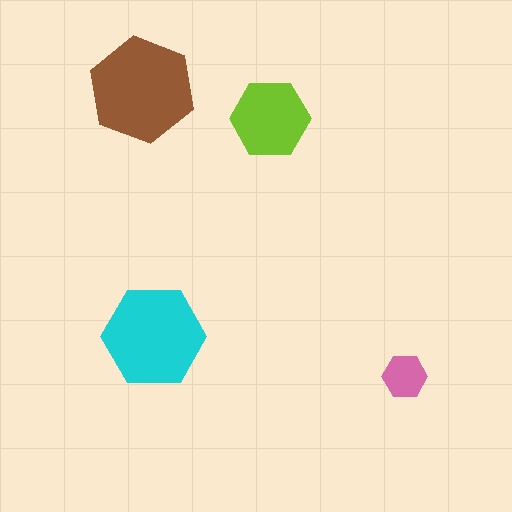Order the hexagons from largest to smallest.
the brown one, the cyan one, the lime one, the pink one.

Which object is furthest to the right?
The pink hexagon is rightmost.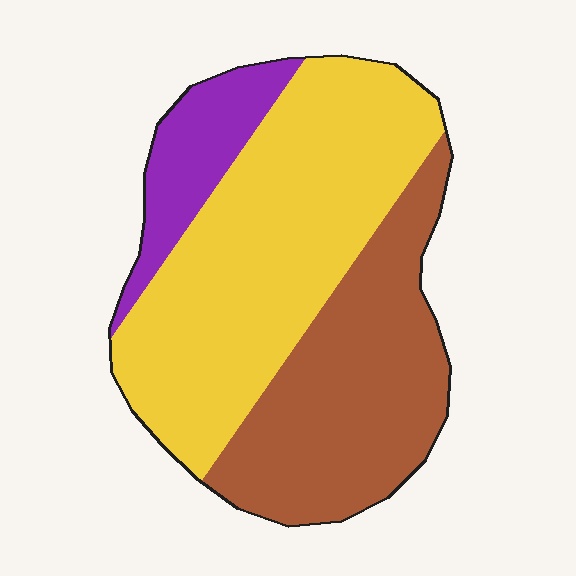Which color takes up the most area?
Yellow, at roughly 50%.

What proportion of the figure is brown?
Brown covers roughly 35% of the figure.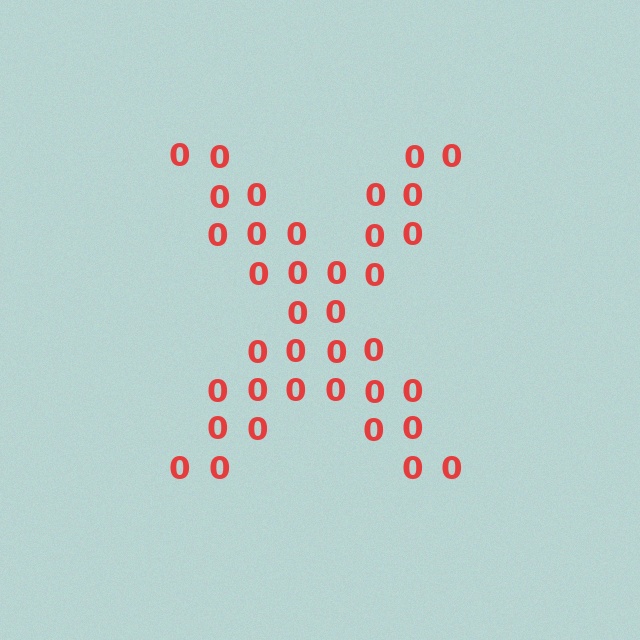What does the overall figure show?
The overall figure shows the letter X.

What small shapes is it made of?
It is made of small digit 0's.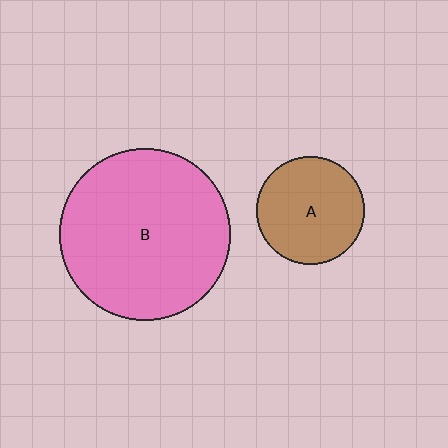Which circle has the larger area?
Circle B (pink).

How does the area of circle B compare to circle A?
Approximately 2.5 times.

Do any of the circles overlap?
No, none of the circles overlap.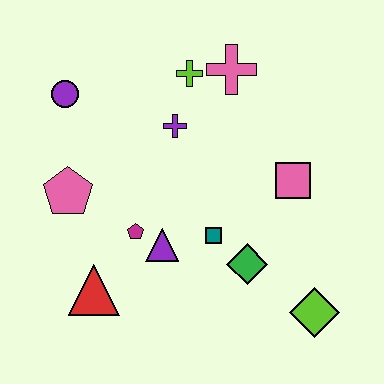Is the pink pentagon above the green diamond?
Yes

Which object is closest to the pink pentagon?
The magenta pentagon is closest to the pink pentagon.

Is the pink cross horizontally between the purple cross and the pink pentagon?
No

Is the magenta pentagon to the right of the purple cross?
No